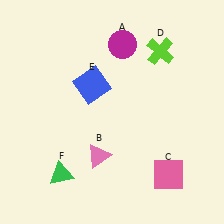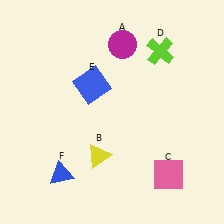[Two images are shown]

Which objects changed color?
B changed from pink to yellow. F changed from green to blue.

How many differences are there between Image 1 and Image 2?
There are 2 differences between the two images.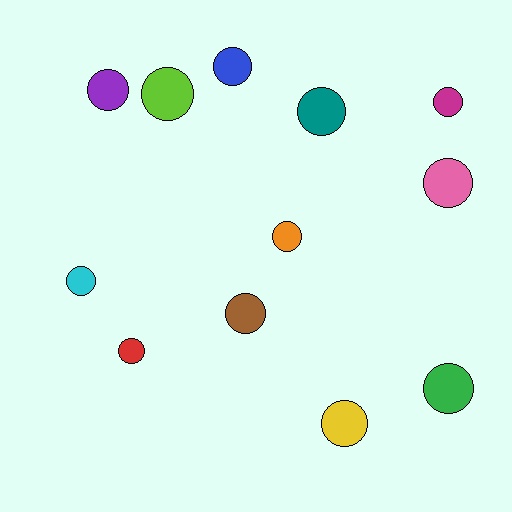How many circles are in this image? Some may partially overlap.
There are 12 circles.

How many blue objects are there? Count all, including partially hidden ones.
There is 1 blue object.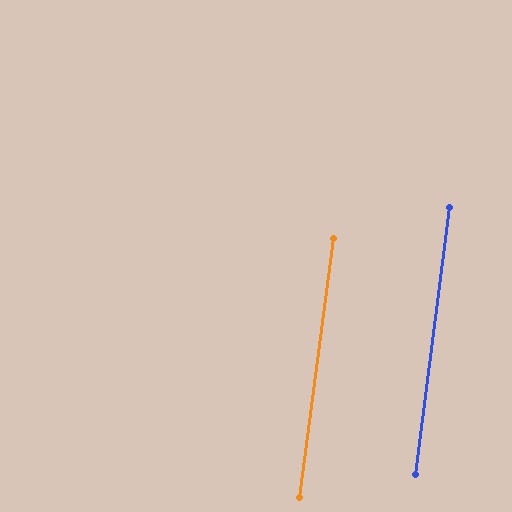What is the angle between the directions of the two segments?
Approximately 0 degrees.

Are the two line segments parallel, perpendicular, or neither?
Parallel — their directions differ by only 0.3°.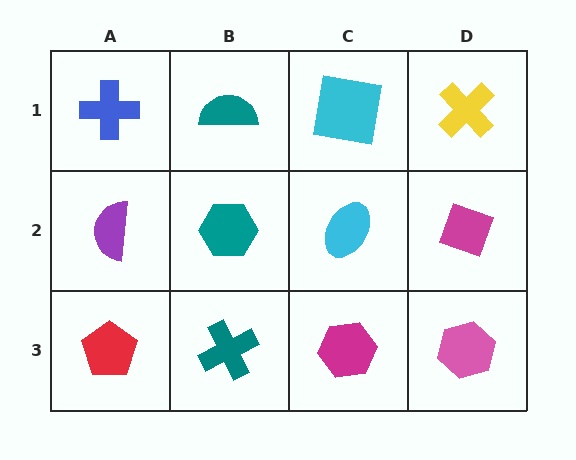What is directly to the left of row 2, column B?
A purple semicircle.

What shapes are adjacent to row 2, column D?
A yellow cross (row 1, column D), a pink hexagon (row 3, column D), a cyan ellipse (row 2, column C).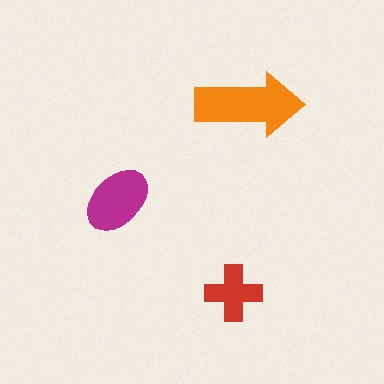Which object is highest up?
The orange arrow is topmost.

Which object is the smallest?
The red cross.